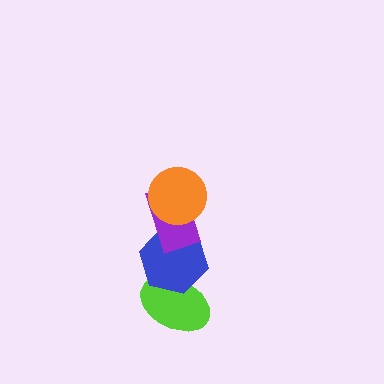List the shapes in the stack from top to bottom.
From top to bottom: the orange circle, the purple rectangle, the blue hexagon, the lime ellipse.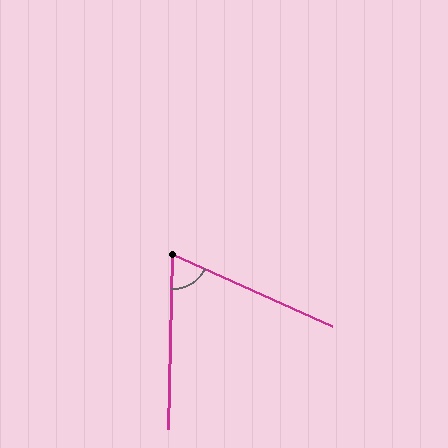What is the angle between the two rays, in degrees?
Approximately 68 degrees.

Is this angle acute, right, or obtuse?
It is acute.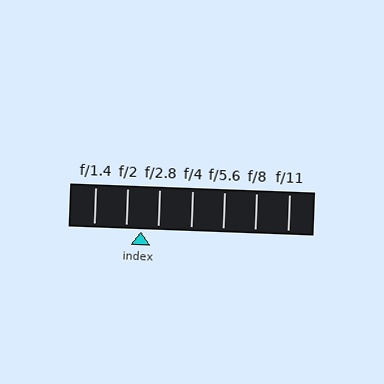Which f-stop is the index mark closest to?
The index mark is closest to f/2.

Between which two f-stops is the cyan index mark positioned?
The index mark is between f/2 and f/2.8.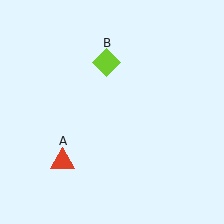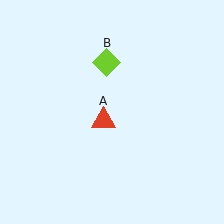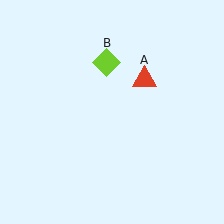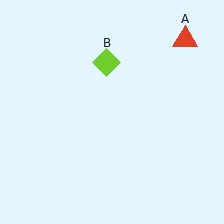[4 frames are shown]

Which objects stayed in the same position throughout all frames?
Lime diamond (object B) remained stationary.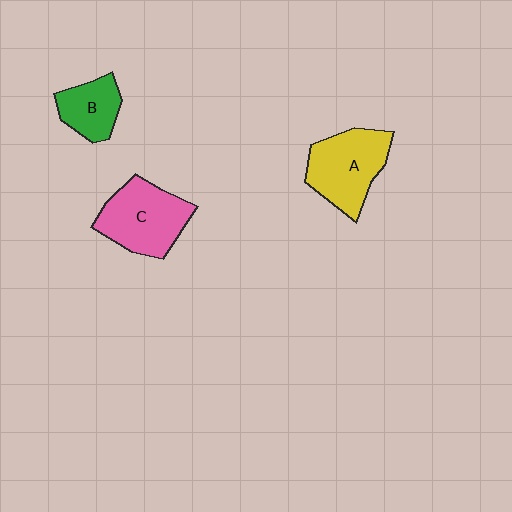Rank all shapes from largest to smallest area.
From largest to smallest: C (pink), A (yellow), B (green).